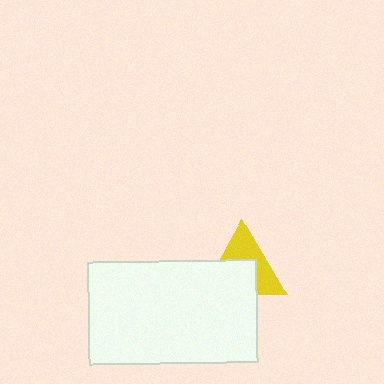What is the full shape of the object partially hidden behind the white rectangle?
The partially hidden object is a yellow triangle.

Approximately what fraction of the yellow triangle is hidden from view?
Roughly 51% of the yellow triangle is hidden behind the white rectangle.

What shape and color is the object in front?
The object in front is a white rectangle.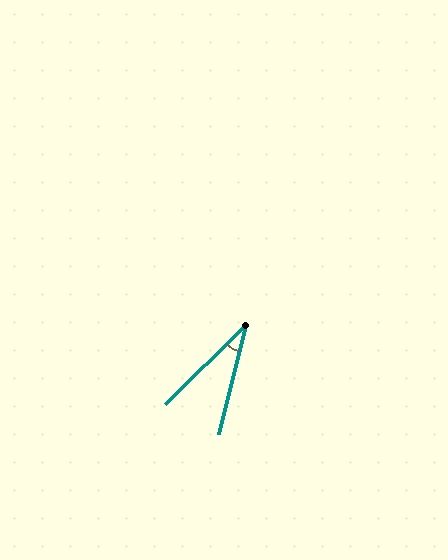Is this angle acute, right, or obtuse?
It is acute.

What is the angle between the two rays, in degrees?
Approximately 32 degrees.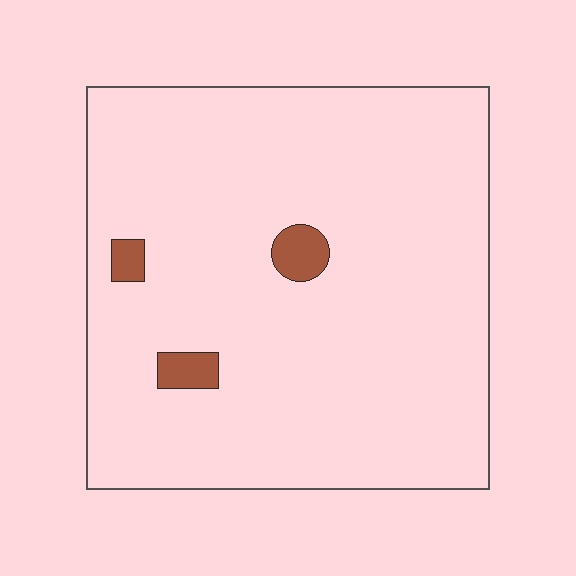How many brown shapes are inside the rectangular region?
3.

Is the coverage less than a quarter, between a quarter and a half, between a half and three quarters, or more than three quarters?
Less than a quarter.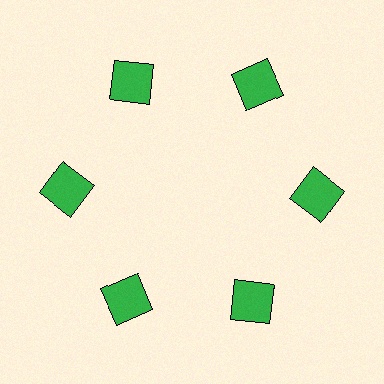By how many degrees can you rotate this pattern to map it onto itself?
The pattern maps onto itself every 60 degrees of rotation.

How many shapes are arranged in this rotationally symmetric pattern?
There are 6 shapes, arranged in 6 groups of 1.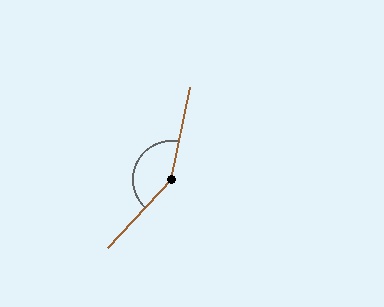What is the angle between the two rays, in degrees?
Approximately 149 degrees.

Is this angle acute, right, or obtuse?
It is obtuse.